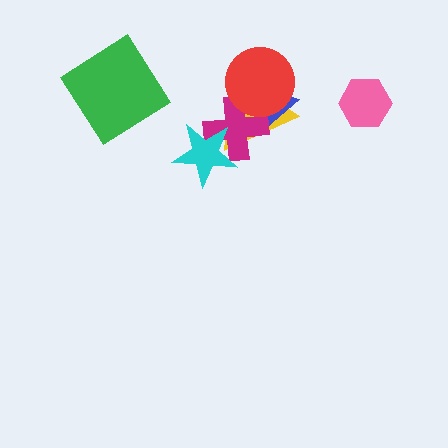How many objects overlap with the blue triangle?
3 objects overlap with the blue triangle.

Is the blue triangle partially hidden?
Yes, it is partially covered by another shape.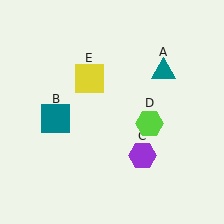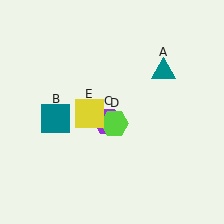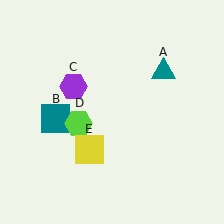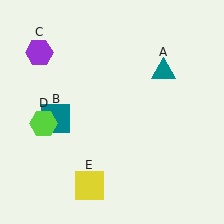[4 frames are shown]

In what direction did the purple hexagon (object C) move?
The purple hexagon (object C) moved up and to the left.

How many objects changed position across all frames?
3 objects changed position: purple hexagon (object C), lime hexagon (object D), yellow square (object E).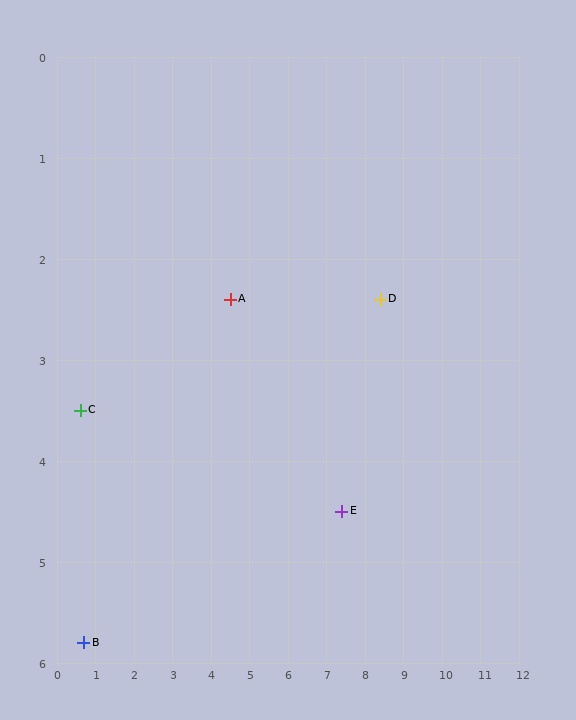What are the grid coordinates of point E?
Point E is at approximately (7.4, 4.5).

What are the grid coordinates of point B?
Point B is at approximately (0.7, 5.8).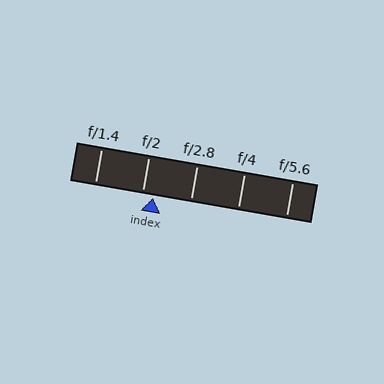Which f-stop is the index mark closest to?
The index mark is closest to f/2.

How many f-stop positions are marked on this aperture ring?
There are 5 f-stop positions marked.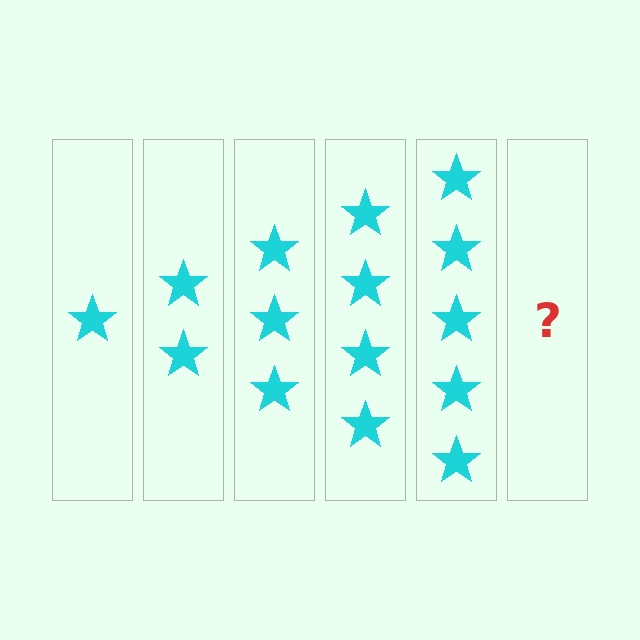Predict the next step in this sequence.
The next step is 6 stars.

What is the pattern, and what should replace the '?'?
The pattern is that each step adds one more star. The '?' should be 6 stars.